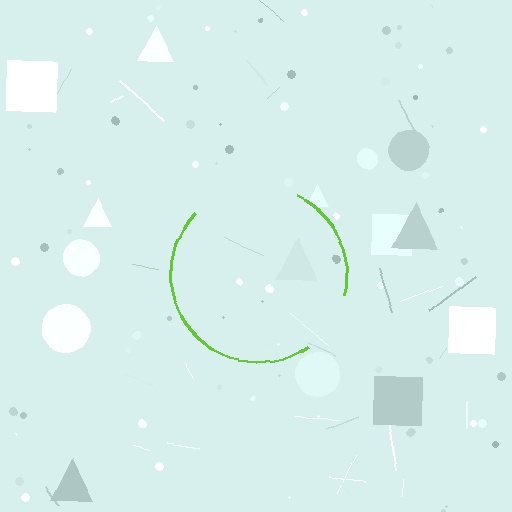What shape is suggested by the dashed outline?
The dashed outline suggests a circle.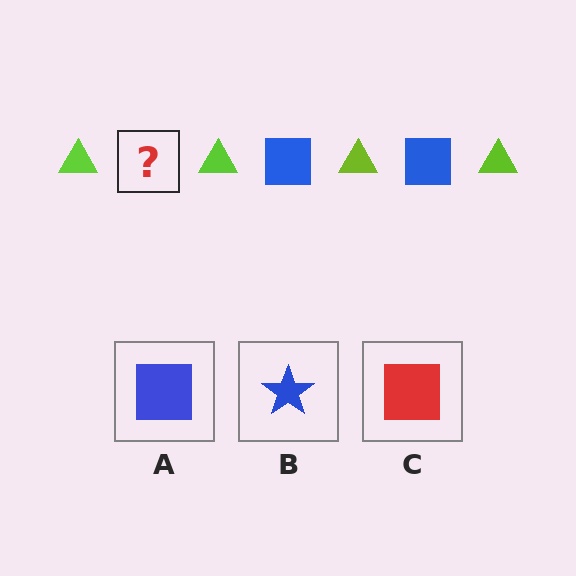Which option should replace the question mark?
Option A.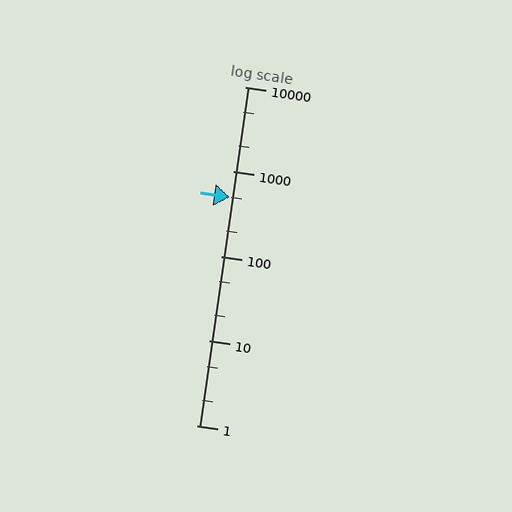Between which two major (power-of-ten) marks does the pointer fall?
The pointer is between 100 and 1000.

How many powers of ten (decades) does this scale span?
The scale spans 4 decades, from 1 to 10000.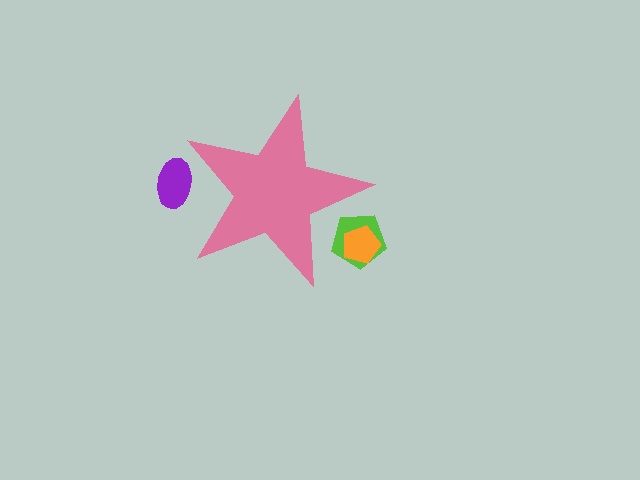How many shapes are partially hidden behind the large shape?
3 shapes are partially hidden.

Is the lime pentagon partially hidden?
Yes, the lime pentagon is partially hidden behind the pink star.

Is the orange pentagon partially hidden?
Yes, the orange pentagon is partially hidden behind the pink star.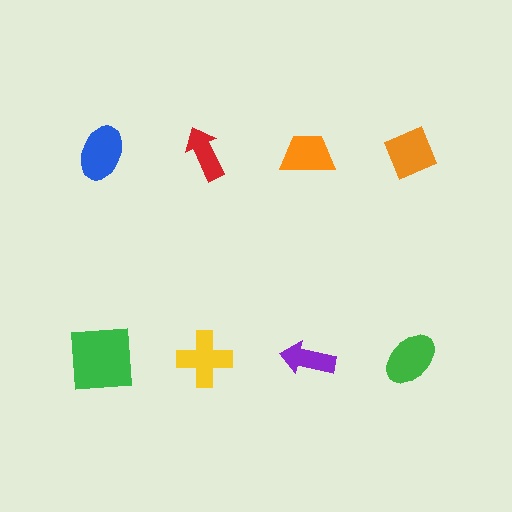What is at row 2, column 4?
A green ellipse.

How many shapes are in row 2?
4 shapes.